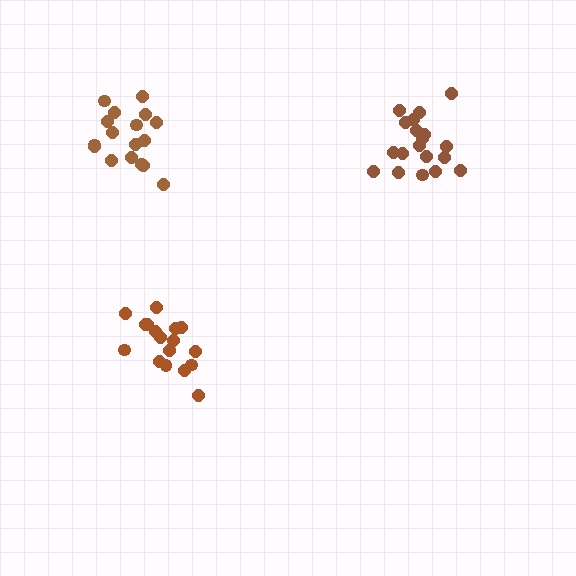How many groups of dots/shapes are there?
There are 3 groups.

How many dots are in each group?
Group 1: 17 dots, Group 2: 19 dots, Group 3: 17 dots (53 total).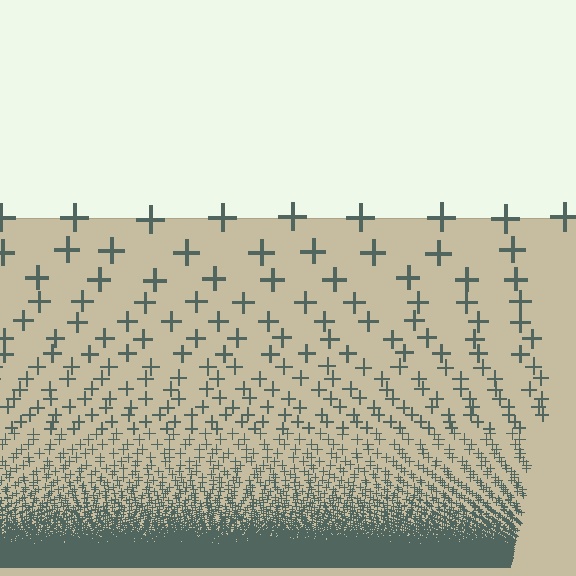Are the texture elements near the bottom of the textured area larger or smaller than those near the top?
Smaller. The gradient is inverted — elements near the bottom are smaller and denser.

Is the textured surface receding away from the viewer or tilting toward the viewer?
The surface appears to tilt toward the viewer. Texture elements get larger and sparser toward the top.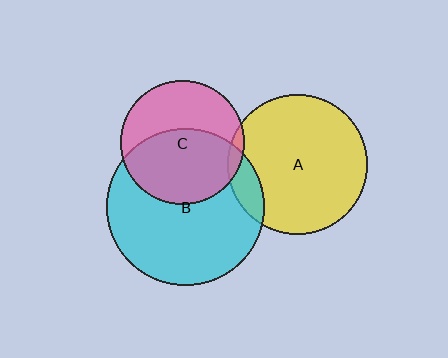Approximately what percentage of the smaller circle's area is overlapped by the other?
Approximately 55%.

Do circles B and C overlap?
Yes.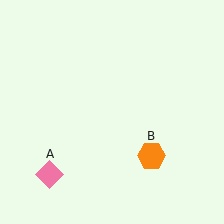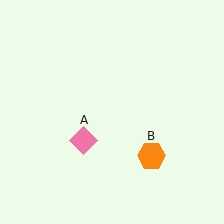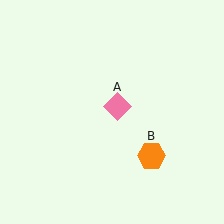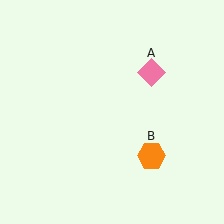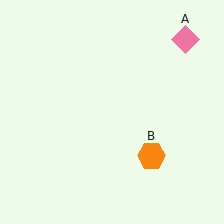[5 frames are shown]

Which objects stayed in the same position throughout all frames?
Orange hexagon (object B) remained stationary.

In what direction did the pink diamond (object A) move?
The pink diamond (object A) moved up and to the right.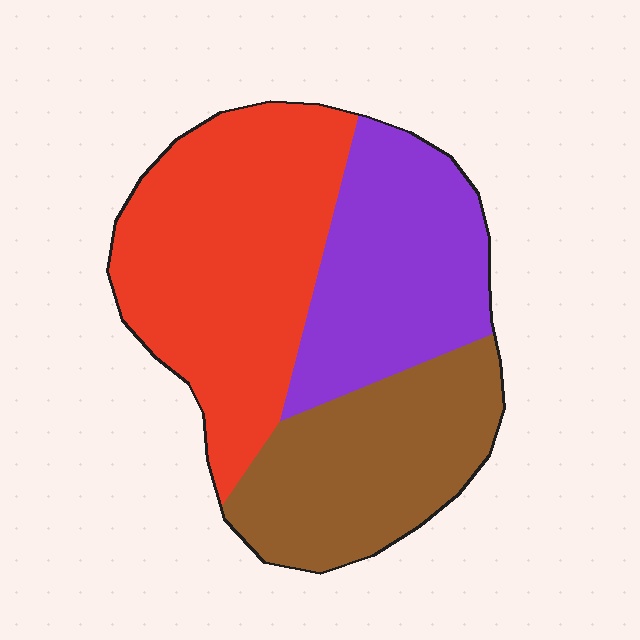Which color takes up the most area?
Red, at roughly 45%.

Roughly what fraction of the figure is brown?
Brown covers 29% of the figure.